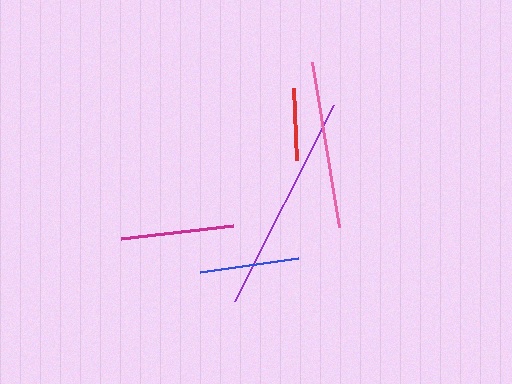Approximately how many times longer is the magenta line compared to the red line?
The magenta line is approximately 1.6 times the length of the red line.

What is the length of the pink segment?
The pink segment is approximately 167 pixels long.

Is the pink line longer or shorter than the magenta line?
The pink line is longer than the magenta line.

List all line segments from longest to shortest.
From longest to shortest: purple, pink, magenta, blue, red.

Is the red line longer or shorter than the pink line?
The pink line is longer than the red line.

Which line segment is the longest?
The purple line is the longest at approximately 219 pixels.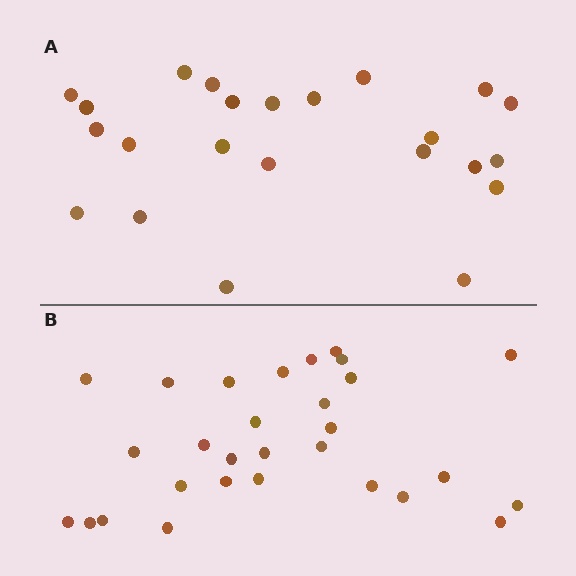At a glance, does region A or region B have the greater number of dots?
Region B (the bottom region) has more dots.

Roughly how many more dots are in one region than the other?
Region B has about 6 more dots than region A.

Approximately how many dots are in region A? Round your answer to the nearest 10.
About 20 dots. (The exact count is 23, which rounds to 20.)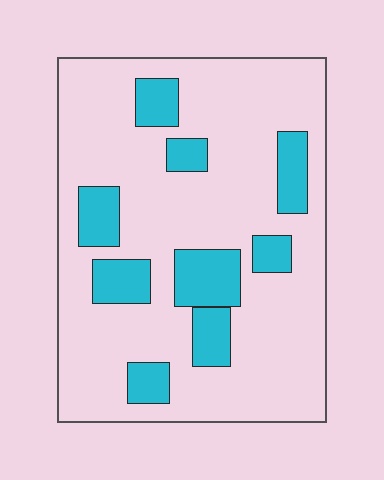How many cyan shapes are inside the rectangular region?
9.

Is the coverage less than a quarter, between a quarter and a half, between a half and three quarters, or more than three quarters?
Less than a quarter.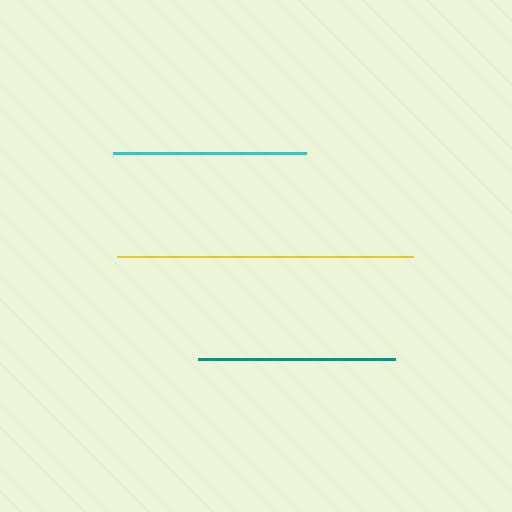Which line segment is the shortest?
The cyan line is the shortest at approximately 192 pixels.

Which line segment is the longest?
The yellow line is the longest at approximately 296 pixels.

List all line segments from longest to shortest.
From longest to shortest: yellow, teal, cyan.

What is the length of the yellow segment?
The yellow segment is approximately 296 pixels long.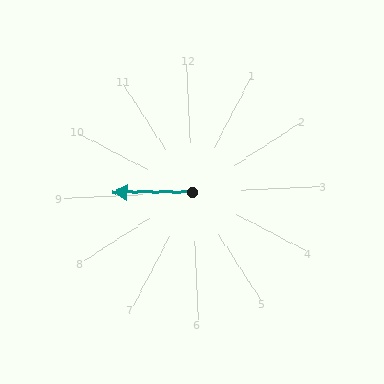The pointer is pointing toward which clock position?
Roughly 9 o'clock.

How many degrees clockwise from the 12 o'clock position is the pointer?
Approximately 272 degrees.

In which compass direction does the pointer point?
West.